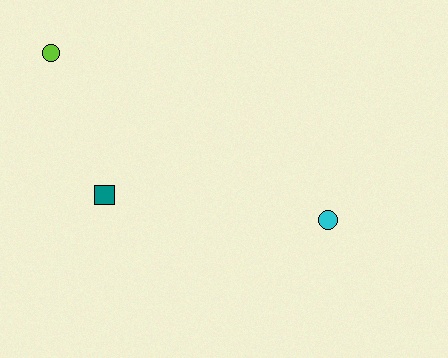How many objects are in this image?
There are 3 objects.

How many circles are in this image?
There are 2 circles.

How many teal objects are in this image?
There is 1 teal object.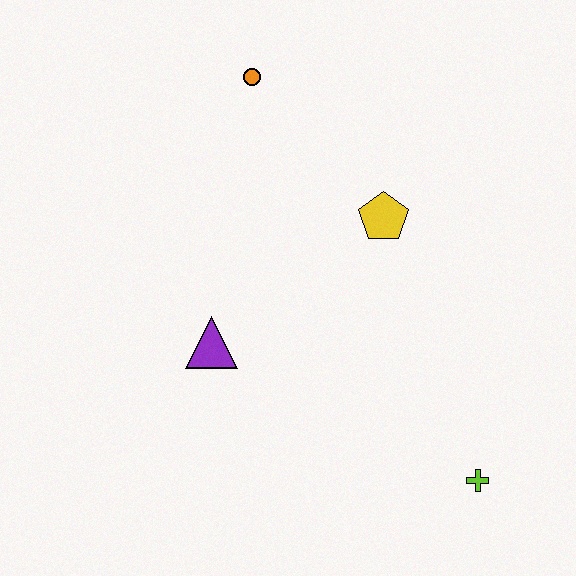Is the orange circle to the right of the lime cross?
No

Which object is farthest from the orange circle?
The lime cross is farthest from the orange circle.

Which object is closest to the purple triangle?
The yellow pentagon is closest to the purple triangle.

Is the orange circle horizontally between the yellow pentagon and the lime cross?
No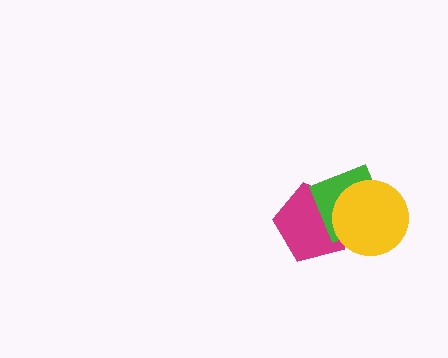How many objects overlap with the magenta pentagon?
2 objects overlap with the magenta pentagon.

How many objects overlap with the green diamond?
2 objects overlap with the green diamond.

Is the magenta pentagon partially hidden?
Yes, it is partially covered by another shape.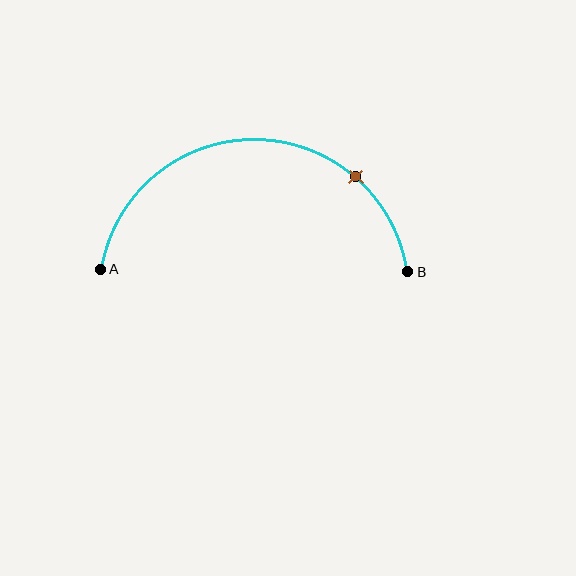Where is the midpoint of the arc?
The arc midpoint is the point on the curve farthest from the straight line joining A and B. It sits above that line.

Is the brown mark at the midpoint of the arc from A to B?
No. The brown mark lies on the arc but is closer to endpoint B. The arc midpoint would be at the point on the curve equidistant along the arc from both A and B.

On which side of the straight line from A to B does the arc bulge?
The arc bulges above the straight line connecting A and B.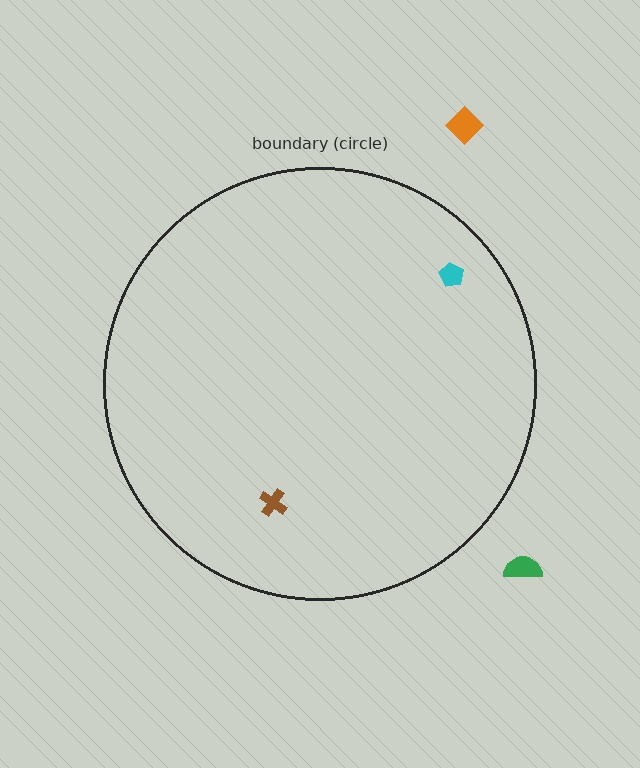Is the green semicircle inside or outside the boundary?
Outside.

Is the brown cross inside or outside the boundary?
Inside.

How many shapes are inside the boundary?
2 inside, 2 outside.